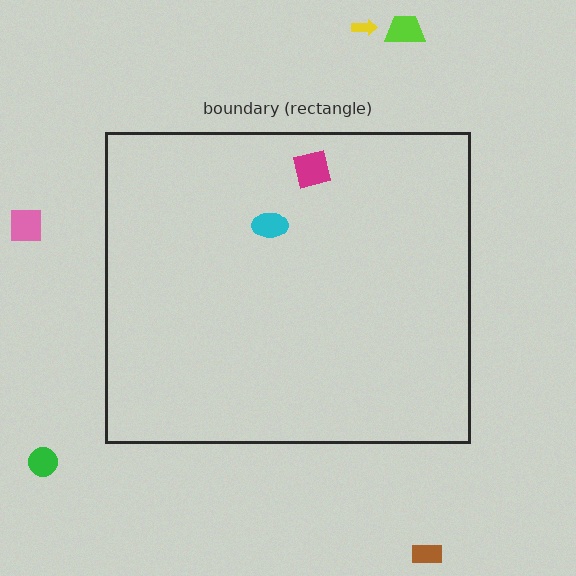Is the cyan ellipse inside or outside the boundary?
Inside.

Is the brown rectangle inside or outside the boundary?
Outside.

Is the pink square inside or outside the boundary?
Outside.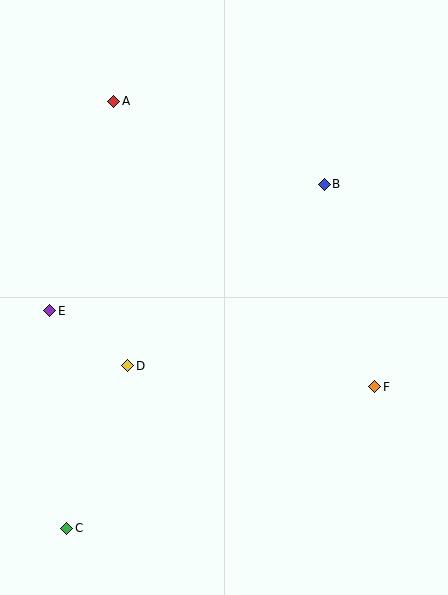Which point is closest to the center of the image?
Point D at (128, 366) is closest to the center.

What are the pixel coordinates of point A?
Point A is at (114, 101).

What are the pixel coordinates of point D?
Point D is at (128, 366).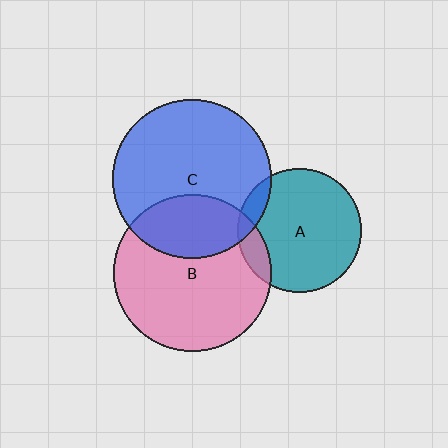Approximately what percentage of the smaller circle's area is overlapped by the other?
Approximately 10%.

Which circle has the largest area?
Circle C (blue).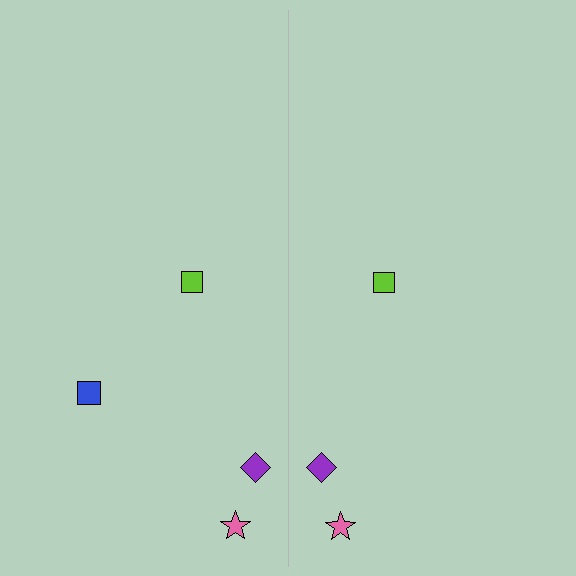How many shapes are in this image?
There are 7 shapes in this image.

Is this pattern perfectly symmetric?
No, the pattern is not perfectly symmetric. A blue square is missing from the right side.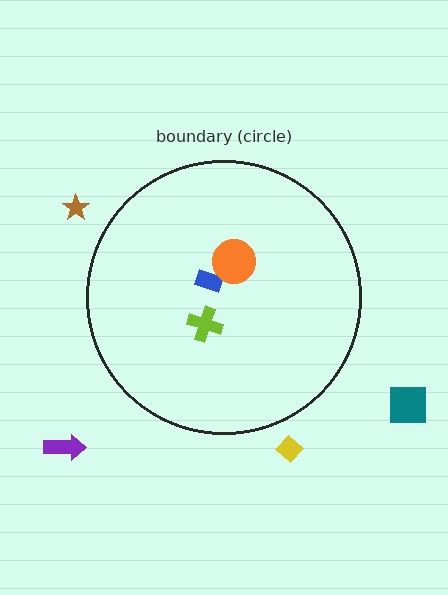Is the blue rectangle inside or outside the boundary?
Inside.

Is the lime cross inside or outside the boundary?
Inside.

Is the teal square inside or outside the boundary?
Outside.